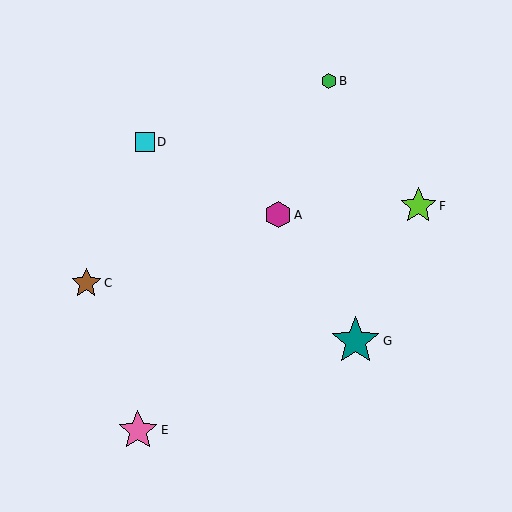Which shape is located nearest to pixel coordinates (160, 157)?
The cyan square (labeled D) at (145, 142) is nearest to that location.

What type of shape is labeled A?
Shape A is a magenta hexagon.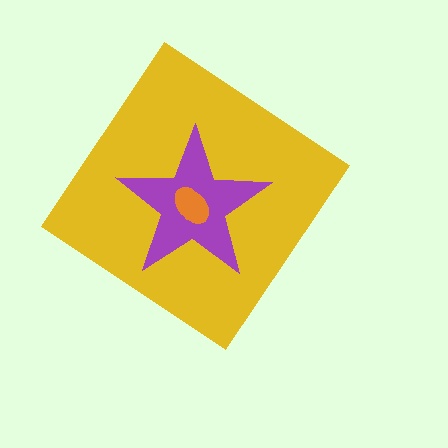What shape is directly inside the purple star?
The orange ellipse.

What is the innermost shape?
The orange ellipse.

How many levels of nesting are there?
3.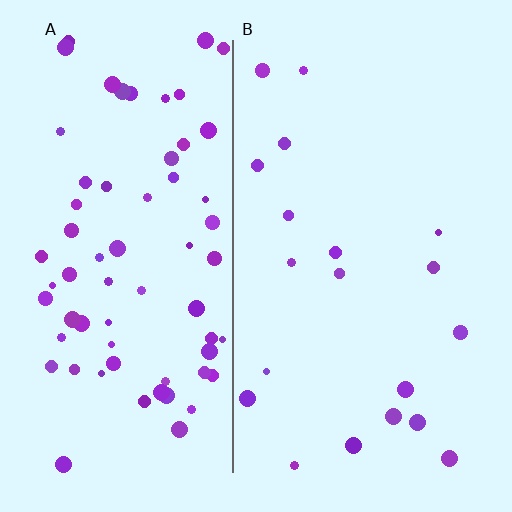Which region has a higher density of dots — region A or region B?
A (the left).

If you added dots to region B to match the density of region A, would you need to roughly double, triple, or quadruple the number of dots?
Approximately quadruple.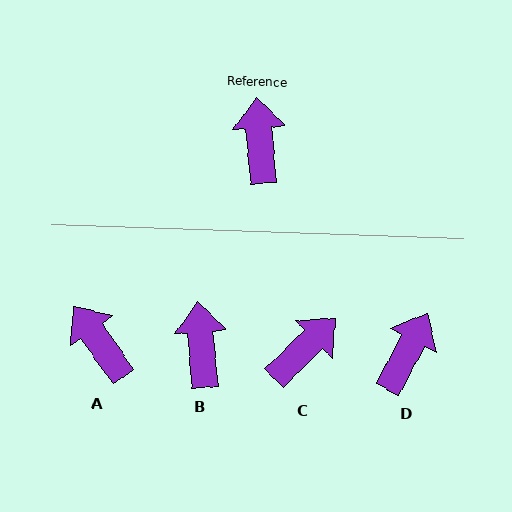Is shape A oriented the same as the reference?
No, it is off by about 30 degrees.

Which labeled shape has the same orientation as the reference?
B.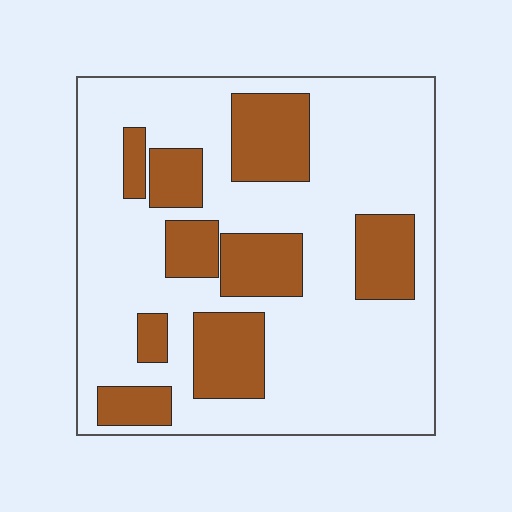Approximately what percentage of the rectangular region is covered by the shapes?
Approximately 30%.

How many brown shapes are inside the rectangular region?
9.